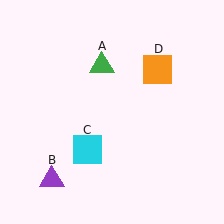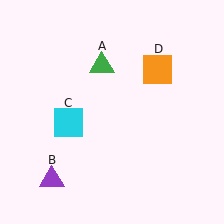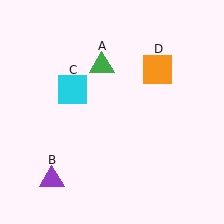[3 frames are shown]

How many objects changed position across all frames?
1 object changed position: cyan square (object C).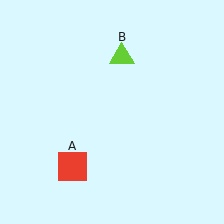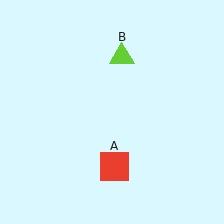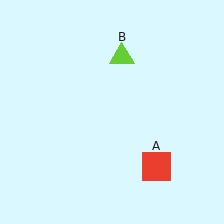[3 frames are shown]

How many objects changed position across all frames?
1 object changed position: red square (object A).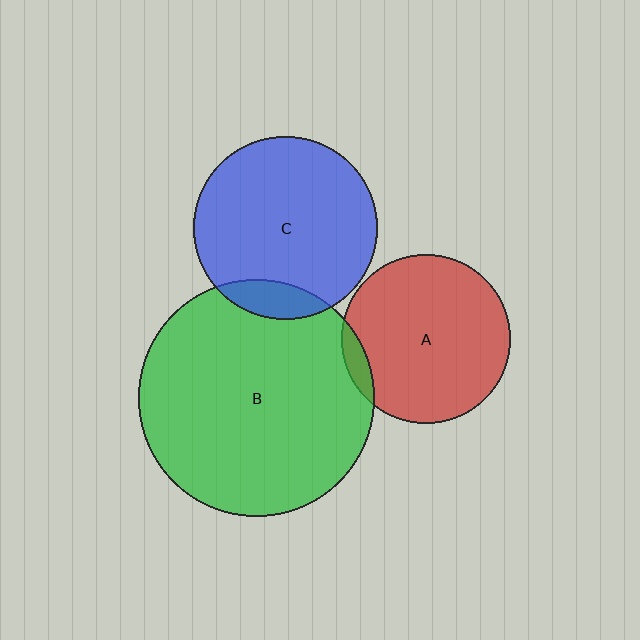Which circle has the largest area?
Circle B (green).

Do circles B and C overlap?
Yes.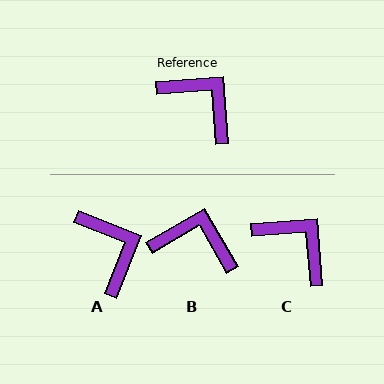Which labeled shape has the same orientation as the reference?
C.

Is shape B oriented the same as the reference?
No, it is off by about 26 degrees.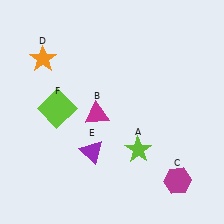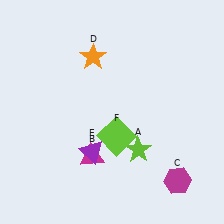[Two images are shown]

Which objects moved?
The objects that moved are: the magenta triangle (B), the orange star (D), the lime square (F).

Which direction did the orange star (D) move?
The orange star (D) moved right.